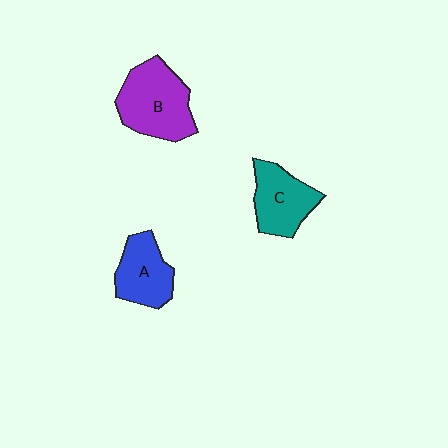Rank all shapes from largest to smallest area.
From largest to smallest: B (purple), C (teal), A (blue).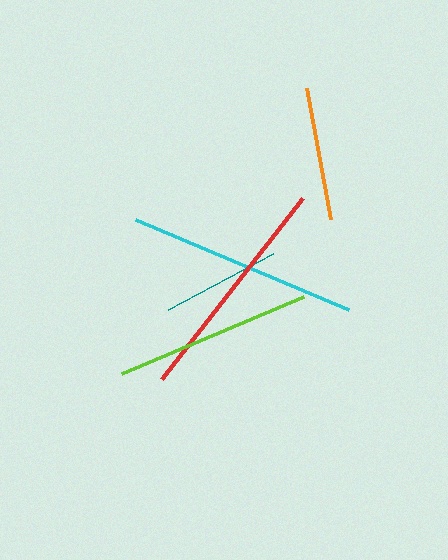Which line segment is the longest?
The cyan line is the longest at approximately 231 pixels.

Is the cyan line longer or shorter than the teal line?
The cyan line is longer than the teal line.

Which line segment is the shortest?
The teal line is the shortest at approximately 119 pixels.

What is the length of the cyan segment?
The cyan segment is approximately 231 pixels long.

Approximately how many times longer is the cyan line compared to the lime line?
The cyan line is approximately 1.2 times the length of the lime line.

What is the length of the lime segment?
The lime segment is approximately 198 pixels long.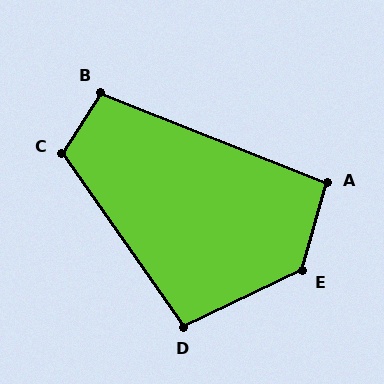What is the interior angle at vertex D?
Approximately 99 degrees (obtuse).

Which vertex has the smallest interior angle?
A, at approximately 96 degrees.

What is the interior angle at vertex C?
Approximately 113 degrees (obtuse).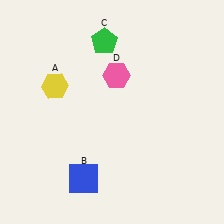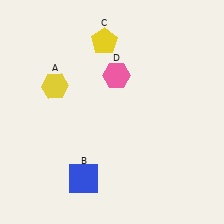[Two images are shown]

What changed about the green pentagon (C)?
In Image 1, C is green. In Image 2, it changed to yellow.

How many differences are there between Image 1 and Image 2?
There is 1 difference between the two images.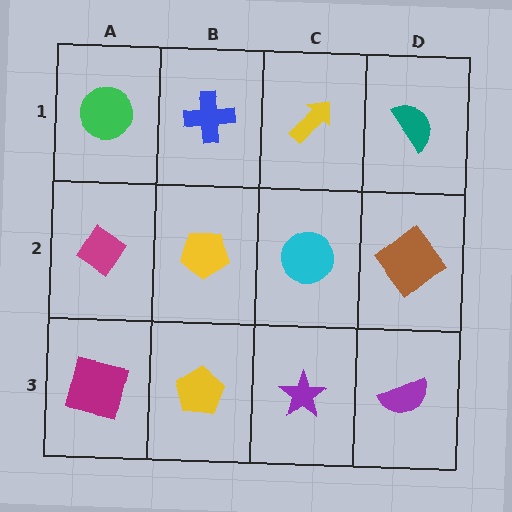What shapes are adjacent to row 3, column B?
A yellow pentagon (row 2, column B), a magenta square (row 3, column A), a purple star (row 3, column C).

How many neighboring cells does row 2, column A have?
3.